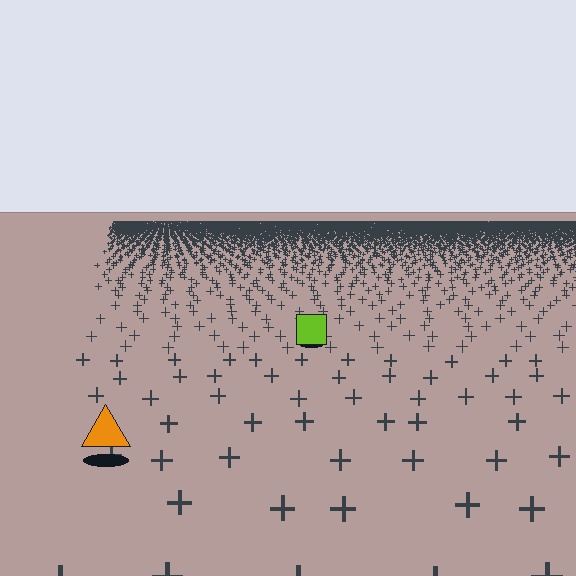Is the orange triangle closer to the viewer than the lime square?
Yes. The orange triangle is closer — you can tell from the texture gradient: the ground texture is coarser near it.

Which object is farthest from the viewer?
The lime square is farthest from the viewer. It appears smaller and the ground texture around it is denser.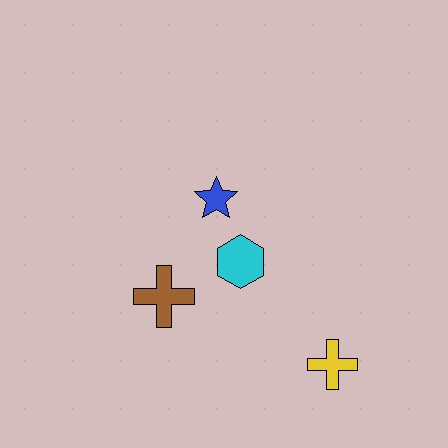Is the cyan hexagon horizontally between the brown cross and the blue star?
No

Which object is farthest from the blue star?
The yellow cross is farthest from the blue star.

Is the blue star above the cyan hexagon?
Yes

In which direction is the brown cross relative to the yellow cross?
The brown cross is to the left of the yellow cross.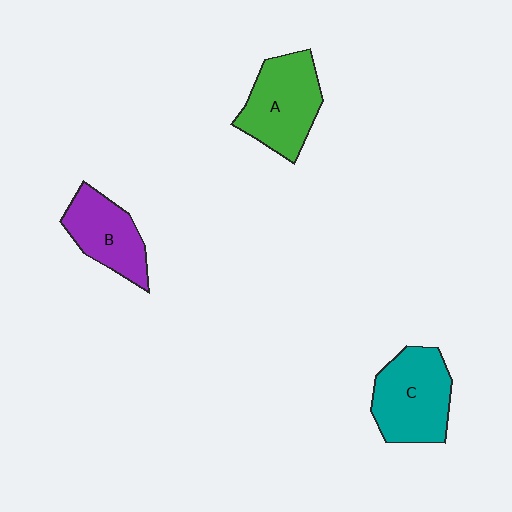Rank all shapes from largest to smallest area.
From largest to smallest: C (teal), A (green), B (purple).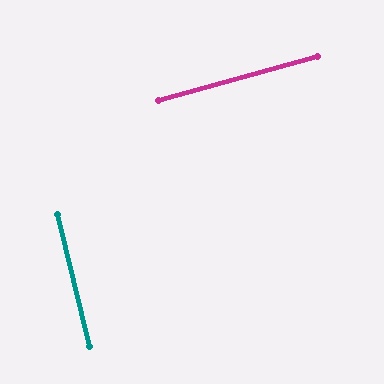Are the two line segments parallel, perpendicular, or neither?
Perpendicular — they meet at approximately 88°.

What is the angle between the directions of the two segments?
Approximately 88 degrees.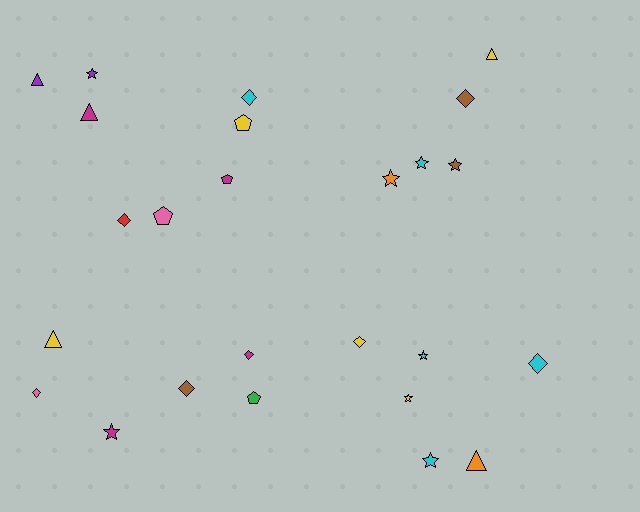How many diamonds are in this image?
There are 8 diamonds.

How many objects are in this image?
There are 25 objects.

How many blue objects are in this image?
There are no blue objects.